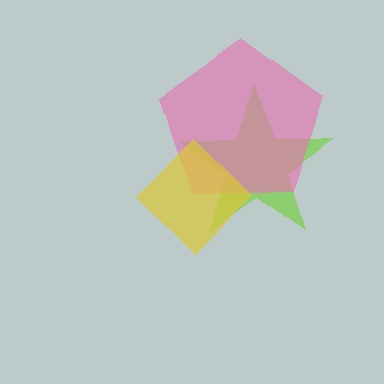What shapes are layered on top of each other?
The layered shapes are: a lime star, a pink pentagon, a yellow diamond.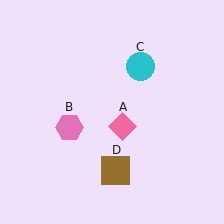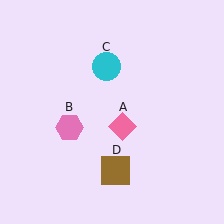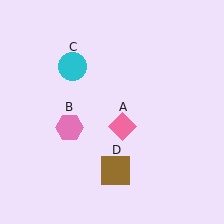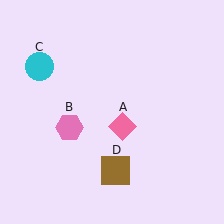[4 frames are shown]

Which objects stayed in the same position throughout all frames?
Pink diamond (object A) and pink hexagon (object B) and brown square (object D) remained stationary.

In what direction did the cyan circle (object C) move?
The cyan circle (object C) moved left.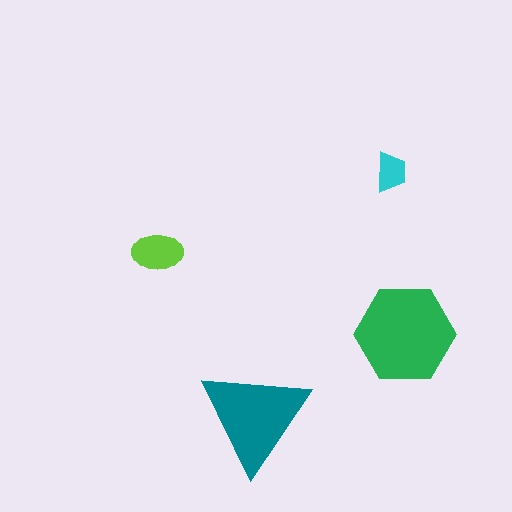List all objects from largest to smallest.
The green hexagon, the teal triangle, the lime ellipse, the cyan trapezoid.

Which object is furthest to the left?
The lime ellipse is leftmost.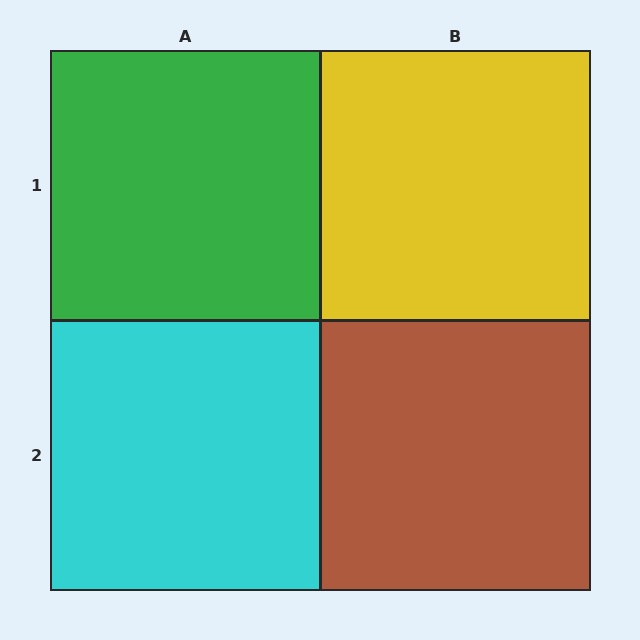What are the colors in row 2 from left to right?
Cyan, brown.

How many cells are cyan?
1 cell is cyan.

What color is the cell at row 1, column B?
Yellow.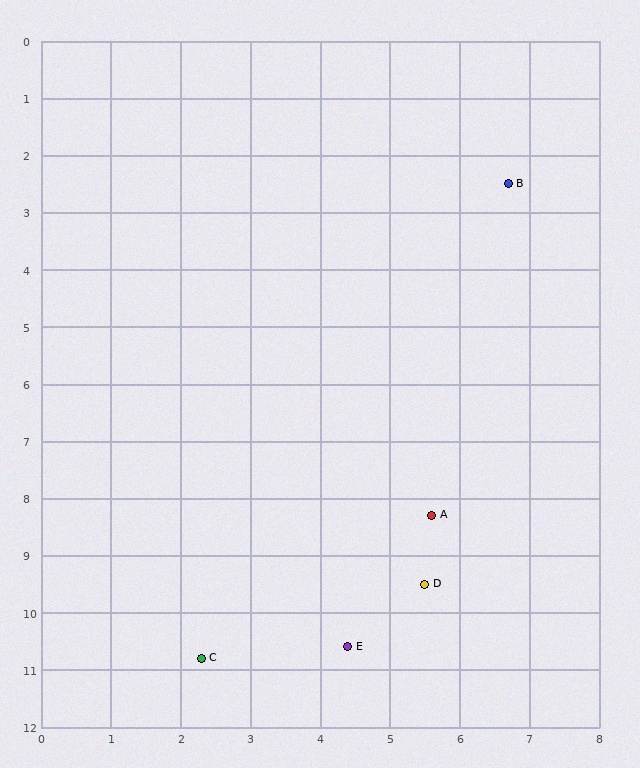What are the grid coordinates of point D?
Point D is at approximately (5.5, 9.5).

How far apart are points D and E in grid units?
Points D and E are about 1.6 grid units apart.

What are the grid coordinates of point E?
Point E is at approximately (4.4, 10.6).